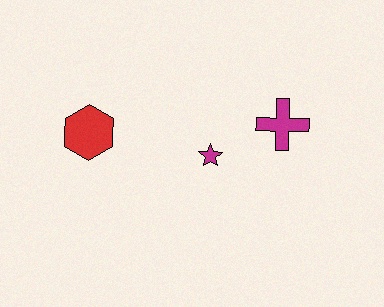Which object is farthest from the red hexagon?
The magenta cross is farthest from the red hexagon.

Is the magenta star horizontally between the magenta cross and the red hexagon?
Yes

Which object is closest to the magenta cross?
The magenta star is closest to the magenta cross.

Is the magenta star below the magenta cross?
Yes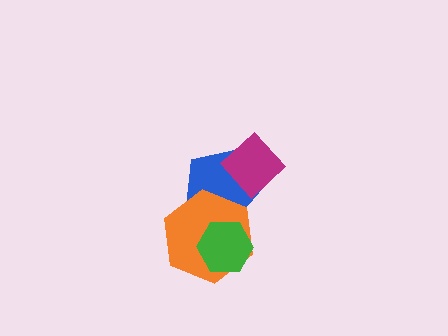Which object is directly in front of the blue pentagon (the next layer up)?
The orange hexagon is directly in front of the blue pentagon.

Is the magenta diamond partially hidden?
No, no other shape covers it.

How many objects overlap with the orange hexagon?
2 objects overlap with the orange hexagon.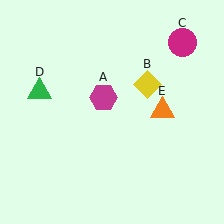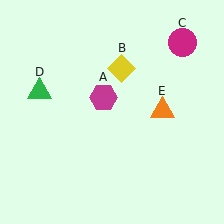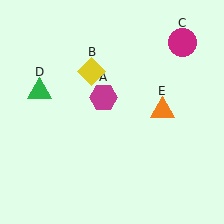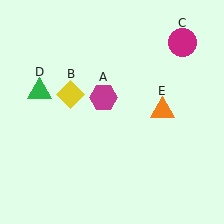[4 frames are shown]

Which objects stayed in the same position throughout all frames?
Magenta hexagon (object A) and magenta circle (object C) and green triangle (object D) and orange triangle (object E) remained stationary.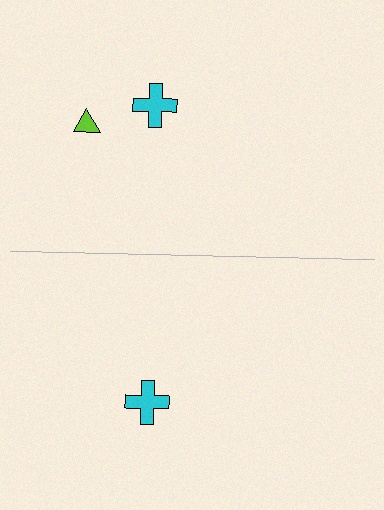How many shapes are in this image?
There are 3 shapes in this image.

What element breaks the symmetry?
A lime triangle is missing from the bottom side.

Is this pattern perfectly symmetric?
No, the pattern is not perfectly symmetric. A lime triangle is missing from the bottom side.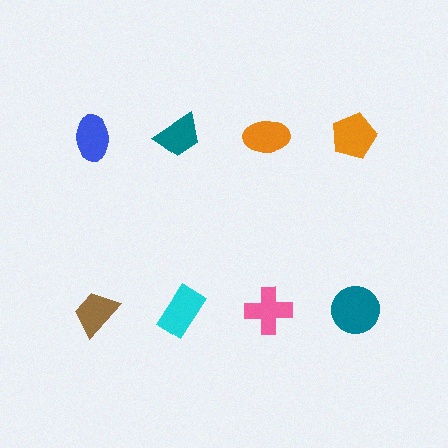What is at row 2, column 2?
A cyan rectangle.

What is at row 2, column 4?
A teal circle.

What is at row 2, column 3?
A pink cross.